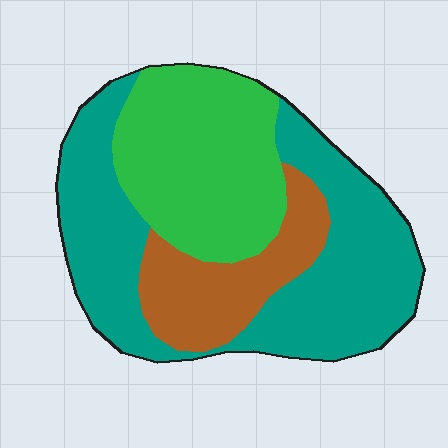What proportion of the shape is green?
Green takes up about one third (1/3) of the shape.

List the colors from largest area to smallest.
From largest to smallest: teal, green, brown.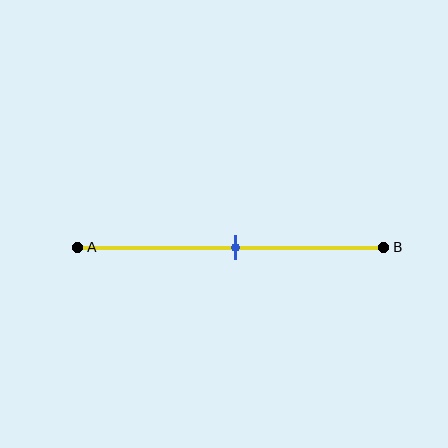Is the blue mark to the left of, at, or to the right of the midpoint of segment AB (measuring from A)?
The blue mark is approximately at the midpoint of segment AB.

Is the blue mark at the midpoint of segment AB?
Yes, the mark is approximately at the midpoint.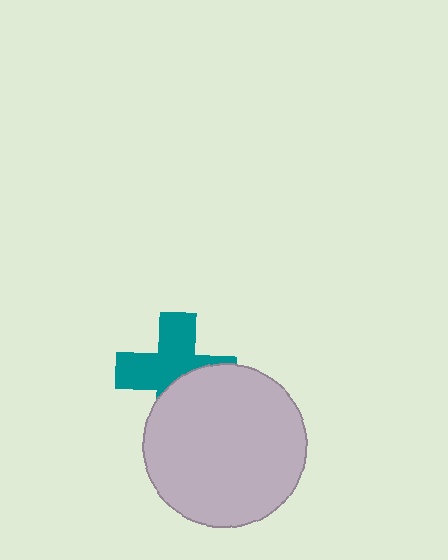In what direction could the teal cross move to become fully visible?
The teal cross could move up. That would shift it out from behind the light gray circle entirely.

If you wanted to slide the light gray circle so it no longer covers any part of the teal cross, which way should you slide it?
Slide it down — that is the most direct way to separate the two shapes.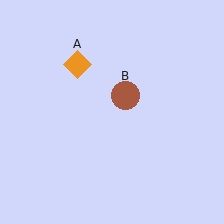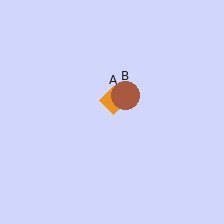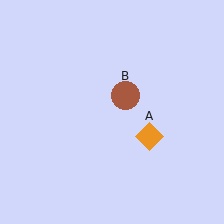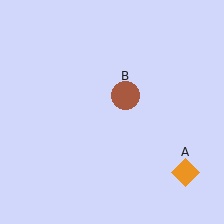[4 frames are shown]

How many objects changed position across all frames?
1 object changed position: orange diamond (object A).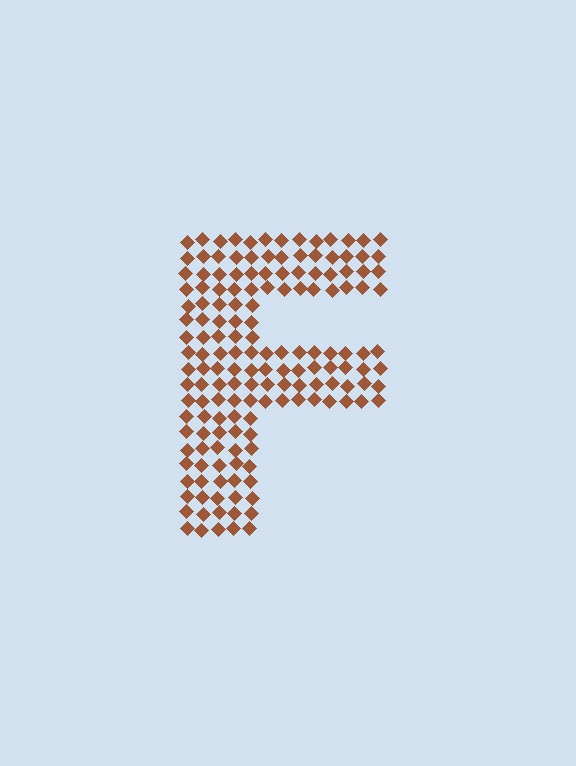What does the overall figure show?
The overall figure shows the letter F.